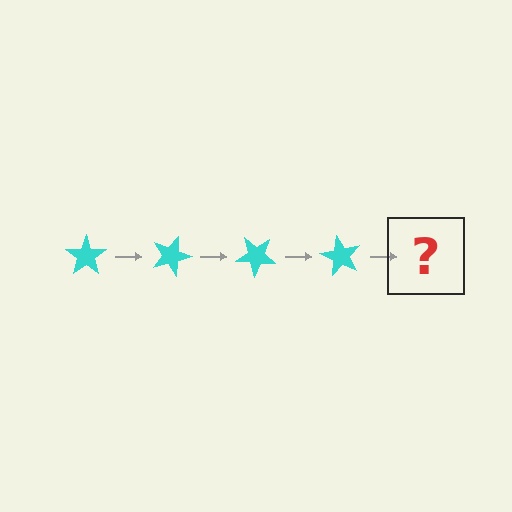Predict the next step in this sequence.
The next step is a cyan star rotated 80 degrees.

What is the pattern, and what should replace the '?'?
The pattern is that the star rotates 20 degrees each step. The '?' should be a cyan star rotated 80 degrees.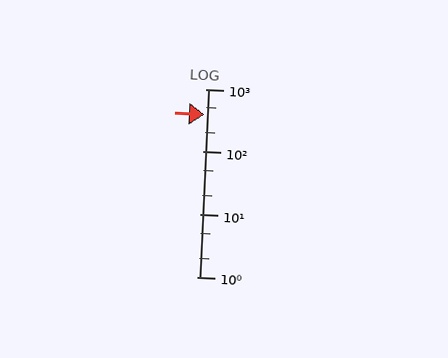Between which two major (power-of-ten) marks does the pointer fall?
The pointer is between 100 and 1000.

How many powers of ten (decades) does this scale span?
The scale spans 3 decades, from 1 to 1000.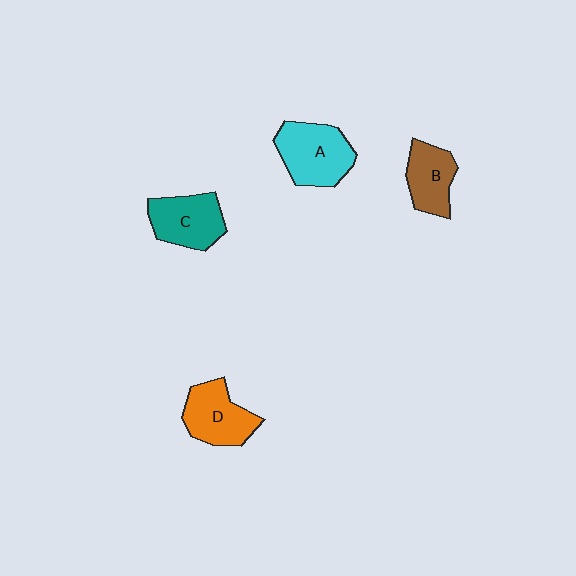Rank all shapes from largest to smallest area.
From largest to smallest: A (cyan), D (orange), C (teal), B (brown).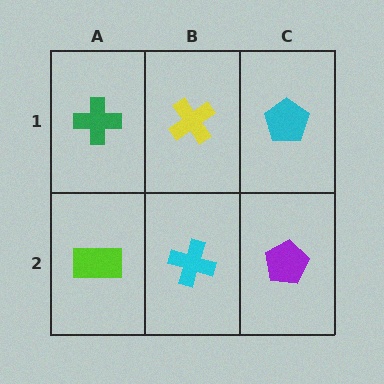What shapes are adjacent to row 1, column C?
A purple pentagon (row 2, column C), a yellow cross (row 1, column B).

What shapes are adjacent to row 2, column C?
A cyan pentagon (row 1, column C), a cyan cross (row 2, column B).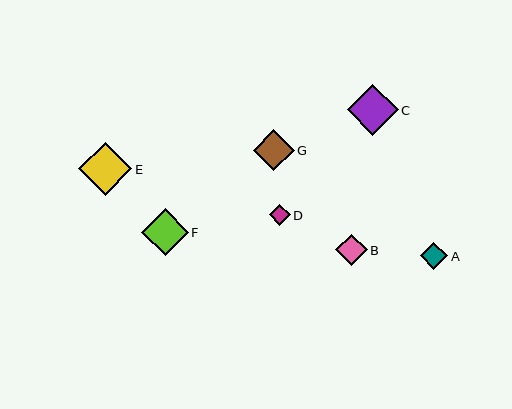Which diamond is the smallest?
Diamond D is the smallest with a size of approximately 21 pixels.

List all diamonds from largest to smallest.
From largest to smallest: E, C, F, G, B, A, D.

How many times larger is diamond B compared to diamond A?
Diamond B is approximately 1.1 times the size of diamond A.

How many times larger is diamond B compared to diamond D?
Diamond B is approximately 1.5 times the size of diamond D.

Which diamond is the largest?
Diamond E is the largest with a size of approximately 53 pixels.